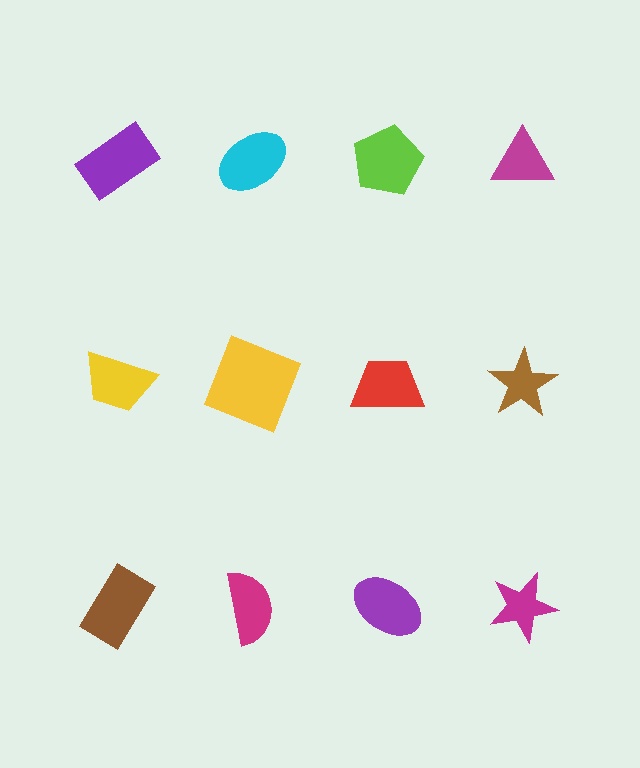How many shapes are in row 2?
4 shapes.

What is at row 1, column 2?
A cyan ellipse.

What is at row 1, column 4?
A magenta triangle.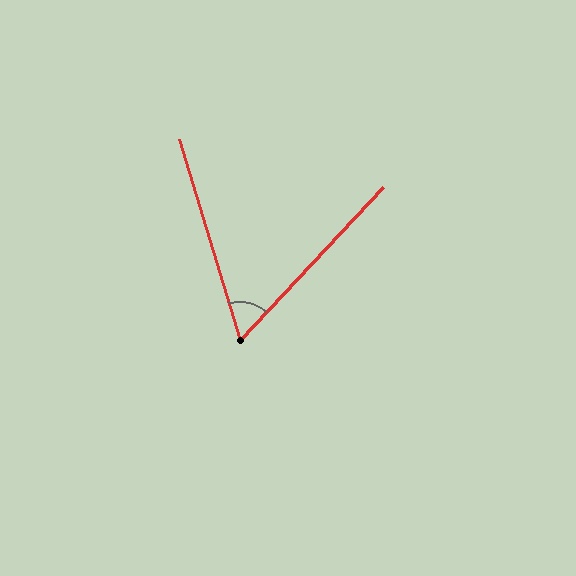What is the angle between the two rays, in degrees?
Approximately 60 degrees.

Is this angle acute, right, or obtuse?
It is acute.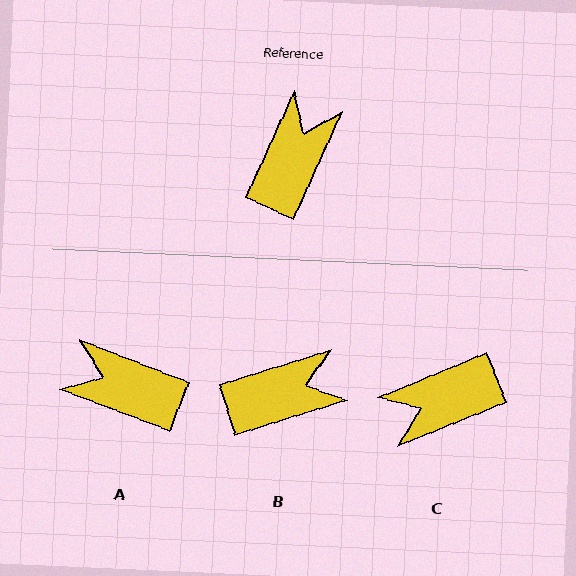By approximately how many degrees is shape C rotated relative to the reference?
Approximately 137 degrees counter-clockwise.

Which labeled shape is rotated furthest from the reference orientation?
C, about 137 degrees away.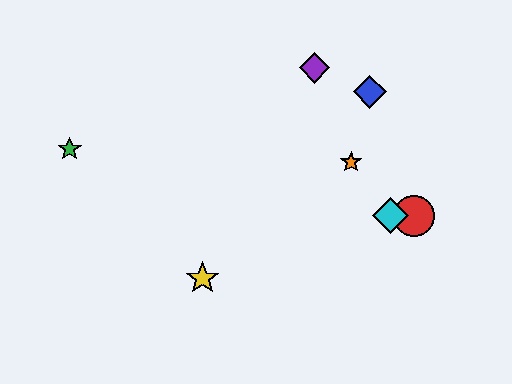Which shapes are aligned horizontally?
The red circle, the cyan diamond are aligned horizontally.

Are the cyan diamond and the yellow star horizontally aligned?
No, the cyan diamond is at y≈216 and the yellow star is at y≈278.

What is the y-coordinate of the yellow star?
The yellow star is at y≈278.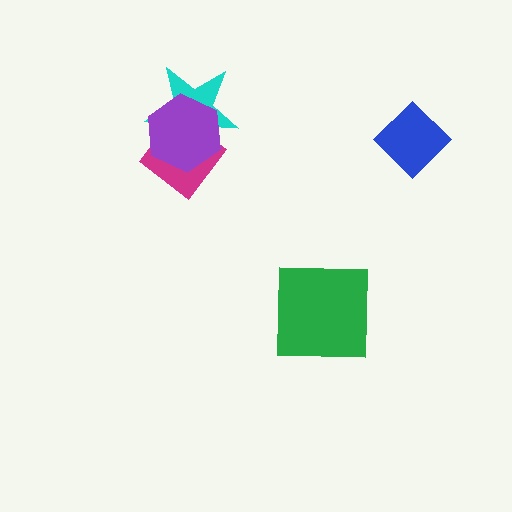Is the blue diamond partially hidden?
No, no other shape covers it.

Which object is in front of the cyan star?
The purple hexagon is in front of the cyan star.